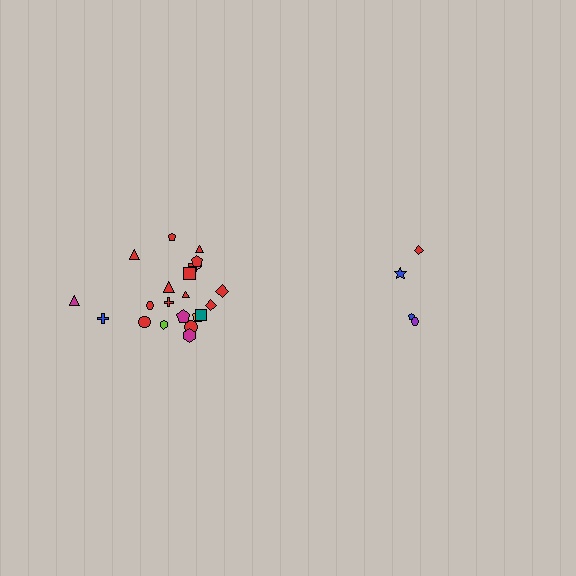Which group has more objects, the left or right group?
The left group.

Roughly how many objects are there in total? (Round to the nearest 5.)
Roughly 25 objects in total.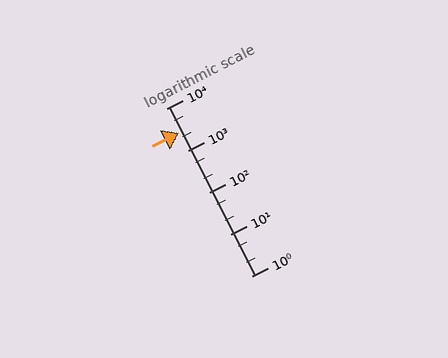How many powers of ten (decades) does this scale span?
The scale spans 4 decades, from 1 to 10000.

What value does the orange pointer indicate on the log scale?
The pointer indicates approximately 2600.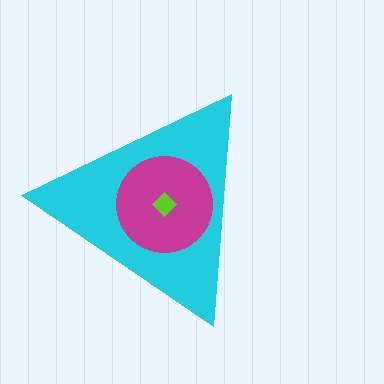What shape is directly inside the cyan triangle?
The magenta circle.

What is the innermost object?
The lime diamond.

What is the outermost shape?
The cyan triangle.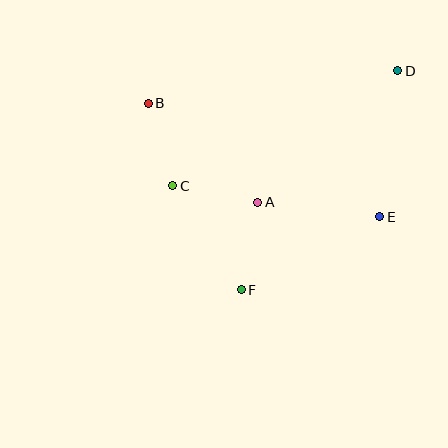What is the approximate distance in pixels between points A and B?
The distance between A and B is approximately 148 pixels.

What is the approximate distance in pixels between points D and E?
The distance between D and E is approximately 147 pixels.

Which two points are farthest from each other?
Points D and F are farthest from each other.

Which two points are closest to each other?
Points B and C are closest to each other.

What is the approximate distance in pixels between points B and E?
The distance between B and E is approximately 258 pixels.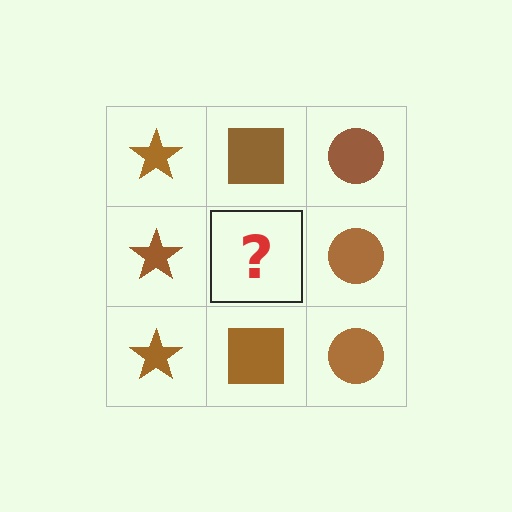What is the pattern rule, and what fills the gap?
The rule is that each column has a consistent shape. The gap should be filled with a brown square.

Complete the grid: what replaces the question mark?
The question mark should be replaced with a brown square.